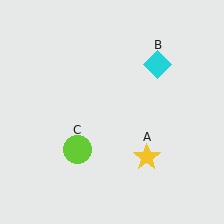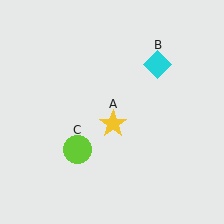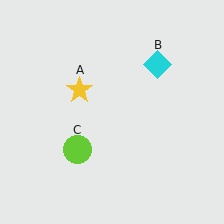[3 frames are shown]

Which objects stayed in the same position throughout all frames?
Cyan diamond (object B) and lime circle (object C) remained stationary.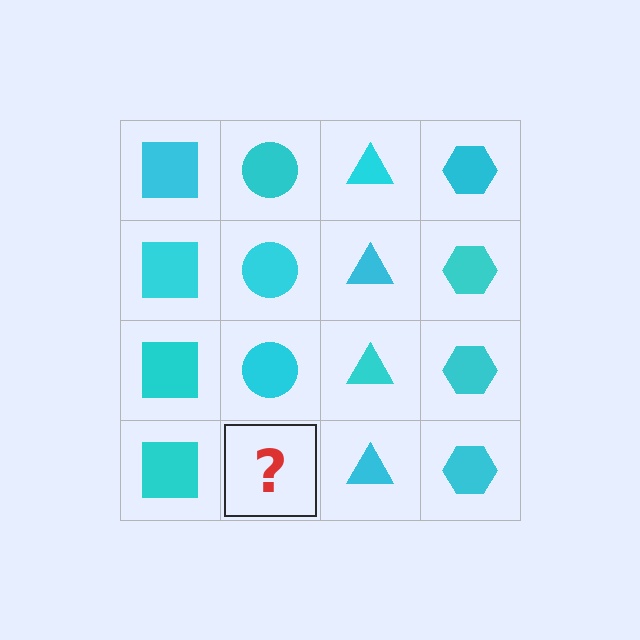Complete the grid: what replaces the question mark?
The question mark should be replaced with a cyan circle.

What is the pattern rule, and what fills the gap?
The rule is that each column has a consistent shape. The gap should be filled with a cyan circle.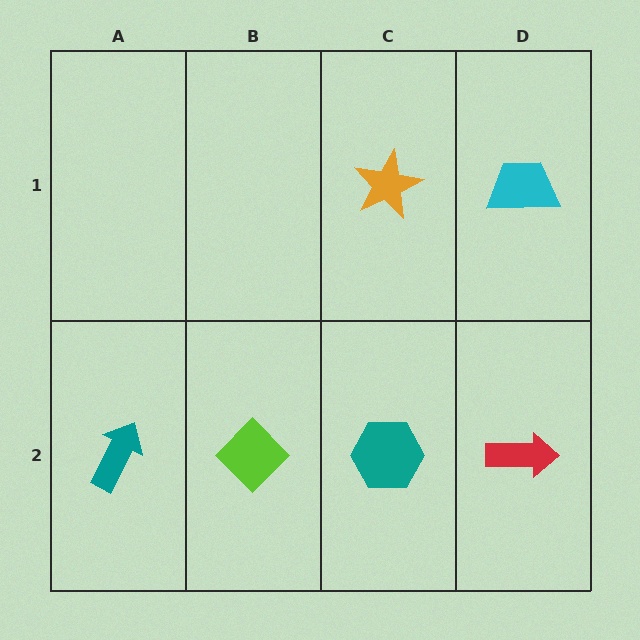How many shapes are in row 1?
2 shapes.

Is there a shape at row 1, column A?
No, that cell is empty.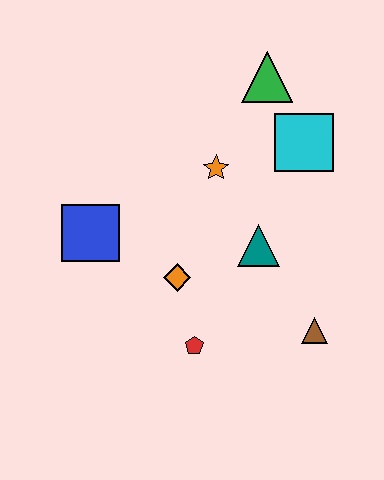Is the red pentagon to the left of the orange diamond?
No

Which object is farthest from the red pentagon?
The green triangle is farthest from the red pentagon.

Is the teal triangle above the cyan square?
No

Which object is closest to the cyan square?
The green triangle is closest to the cyan square.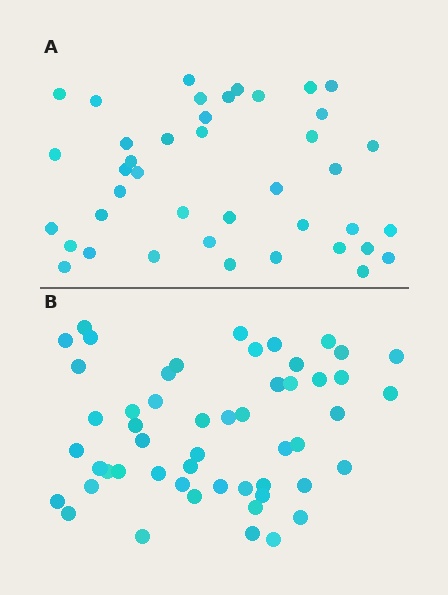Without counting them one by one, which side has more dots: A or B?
Region B (the bottom region) has more dots.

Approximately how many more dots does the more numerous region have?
Region B has roughly 12 or so more dots than region A.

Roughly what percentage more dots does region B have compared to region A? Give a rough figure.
About 25% more.